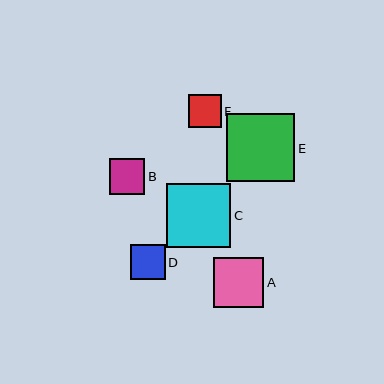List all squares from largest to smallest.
From largest to smallest: E, C, A, B, D, F.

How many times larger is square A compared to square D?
Square A is approximately 1.5 times the size of square D.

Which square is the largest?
Square E is the largest with a size of approximately 68 pixels.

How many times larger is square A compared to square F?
Square A is approximately 1.5 times the size of square F.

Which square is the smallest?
Square F is the smallest with a size of approximately 33 pixels.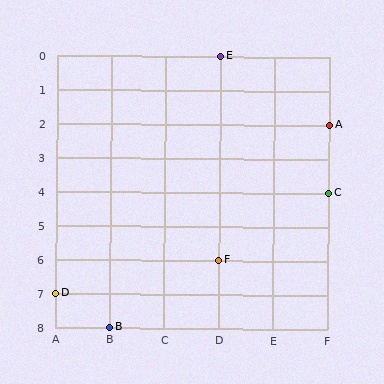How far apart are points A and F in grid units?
Points A and F are 2 columns and 4 rows apart (about 4.5 grid units diagonally).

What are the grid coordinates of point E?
Point E is at grid coordinates (D, 0).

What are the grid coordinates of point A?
Point A is at grid coordinates (F, 2).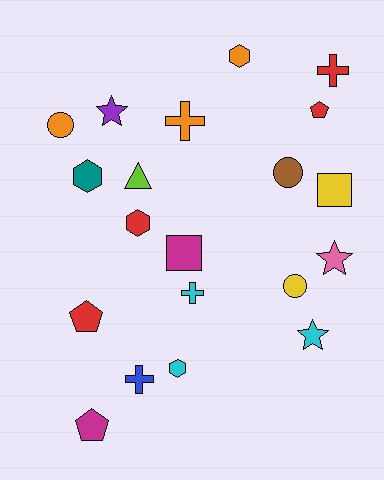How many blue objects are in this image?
There is 1 blue object.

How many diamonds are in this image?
There are no diamonds.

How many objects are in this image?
There are 20 objects.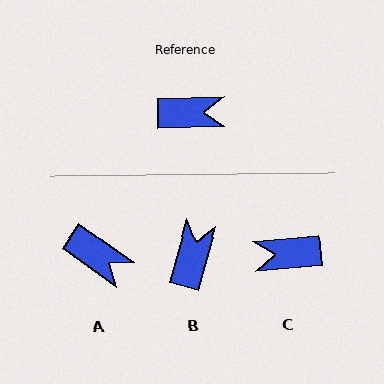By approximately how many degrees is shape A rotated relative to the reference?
Approximately 37 degrees clockwise.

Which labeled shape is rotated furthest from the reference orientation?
C, about 176 degrees away.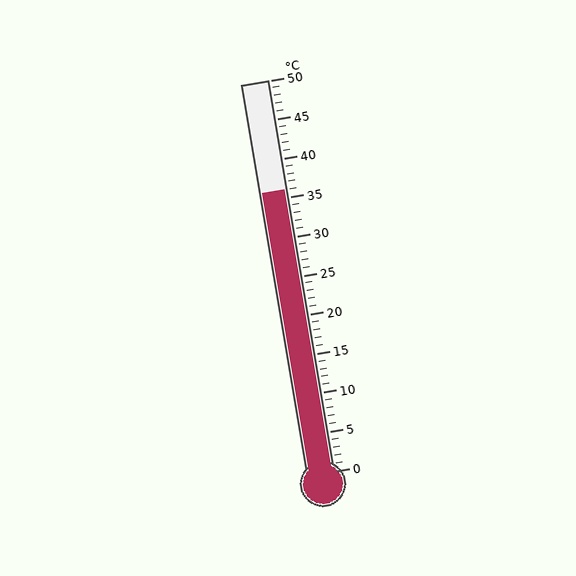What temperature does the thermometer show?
The thermometer shows approximately 36°C.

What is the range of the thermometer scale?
The thermometer scale ranges from 0°C to 50°C.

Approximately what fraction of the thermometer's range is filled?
The thermometer is filled to approximately 70% of its range.